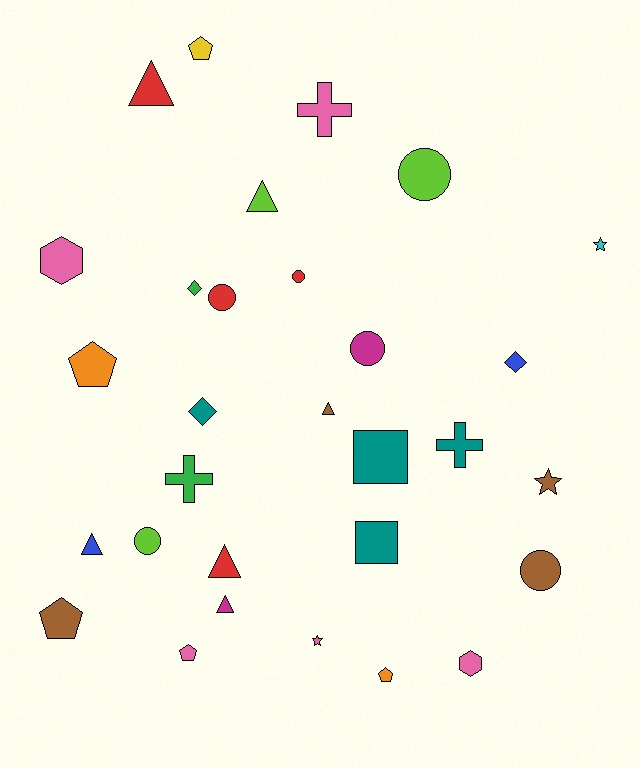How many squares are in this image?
There are 2 squares.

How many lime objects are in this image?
There are 3 lime objects.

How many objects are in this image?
There are 30 objects.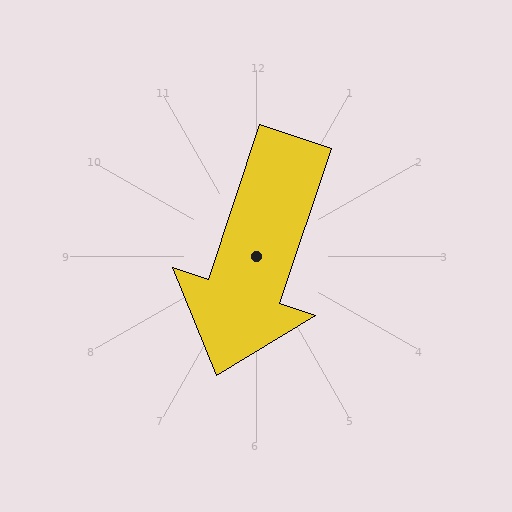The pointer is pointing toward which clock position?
Roughly 7 o'clock.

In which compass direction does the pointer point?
South.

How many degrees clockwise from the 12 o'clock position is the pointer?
Approximately 198 degrees.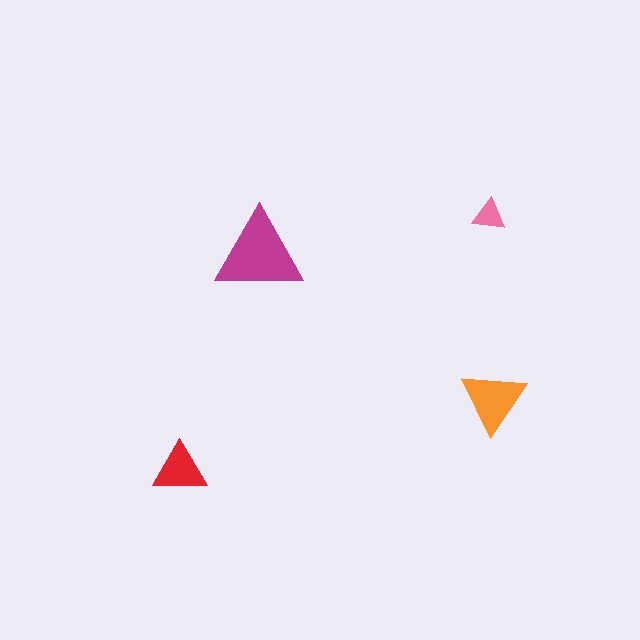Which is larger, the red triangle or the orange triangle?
The orange one.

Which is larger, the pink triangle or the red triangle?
The red one.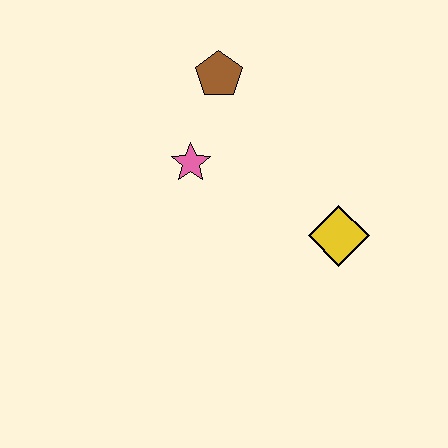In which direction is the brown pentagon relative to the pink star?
The brown pentagon is above the pink star.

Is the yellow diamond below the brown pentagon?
Yes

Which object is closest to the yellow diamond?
The pink star is closest to the yellow diamond.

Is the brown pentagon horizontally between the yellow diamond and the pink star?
Yes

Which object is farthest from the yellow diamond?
The brown pentagon is farthest from the yellow diamond.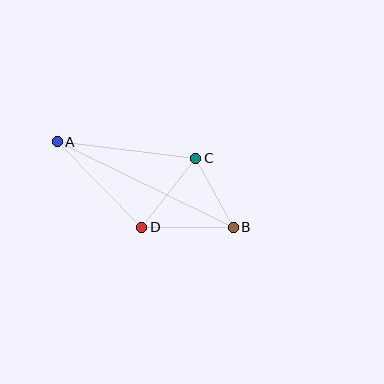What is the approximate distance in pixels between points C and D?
The distance between C and D is approximately 87 pixels.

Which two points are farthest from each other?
Points A and B are farthest from each other.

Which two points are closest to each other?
Points B and C are closest to each other.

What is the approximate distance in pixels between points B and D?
The distance between B and D is approximately 91 pixels.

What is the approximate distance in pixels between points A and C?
The distance between A and C is approximately 139 pixels.